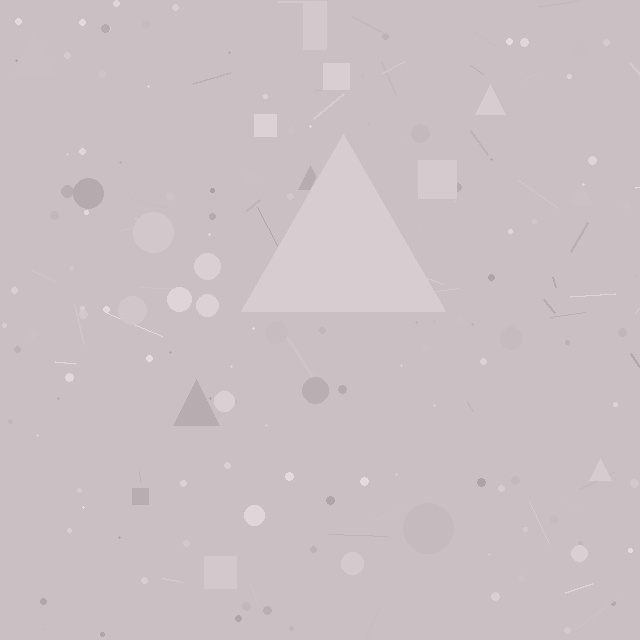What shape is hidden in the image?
A triangle is hidden in the image.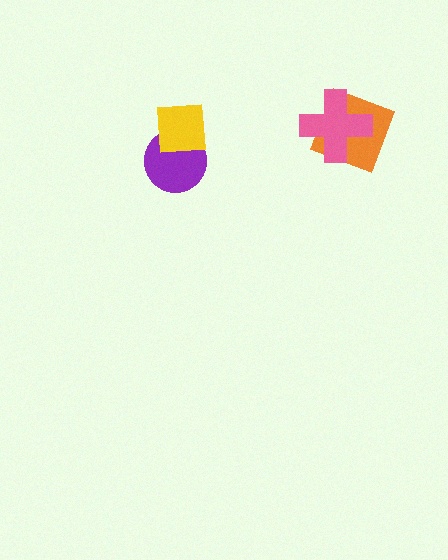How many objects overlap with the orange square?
1 object overlaps with the orange square.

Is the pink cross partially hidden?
No, no other shape covers it.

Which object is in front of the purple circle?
The yellow square is in front of the purple circle.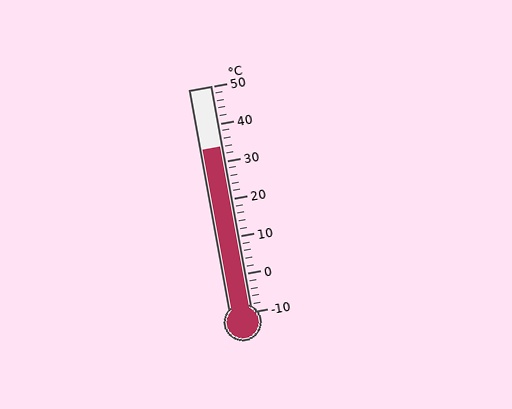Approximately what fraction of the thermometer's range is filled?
The thermometer is filled to approximately 75% of its range.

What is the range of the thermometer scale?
The thermometer scale ranges from -10°C to 50°C.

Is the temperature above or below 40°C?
The temperature is below 40°C.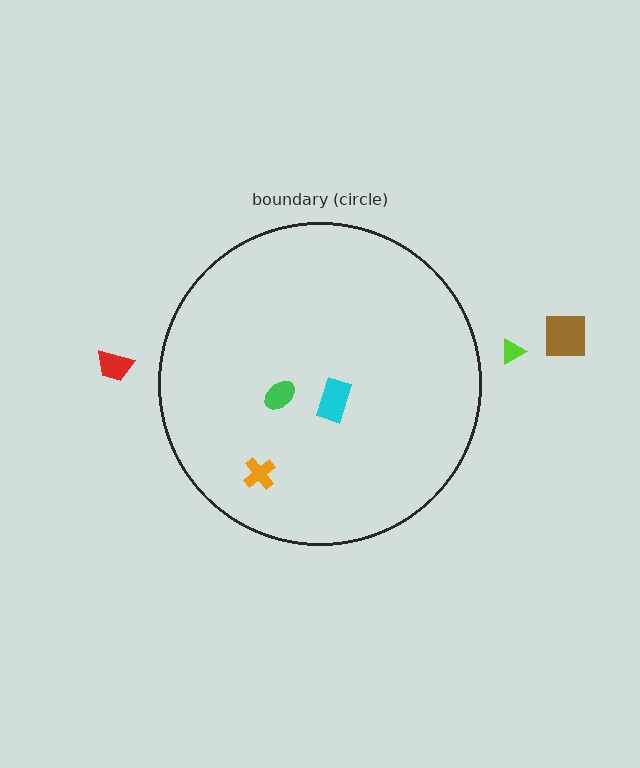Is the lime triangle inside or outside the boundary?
Outside.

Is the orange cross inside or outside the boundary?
Inside.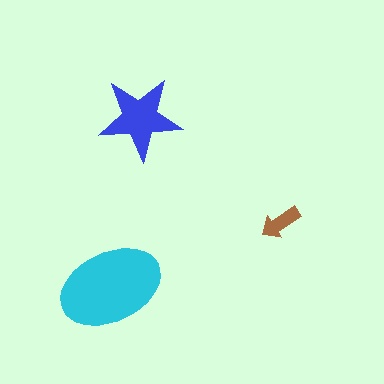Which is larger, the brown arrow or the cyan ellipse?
The cyan ellipse.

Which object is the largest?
The cyan ellipse.